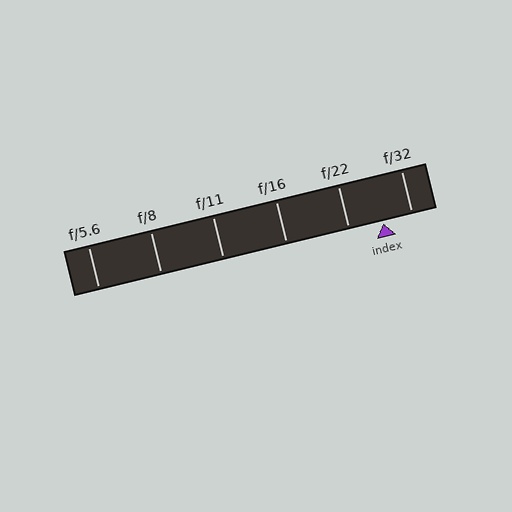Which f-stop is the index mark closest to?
The index mark is closest to f/32.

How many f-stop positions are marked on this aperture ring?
There are 6 f-stop positions marked.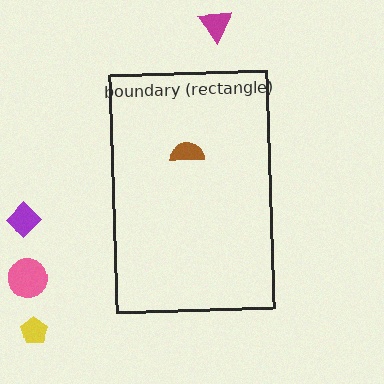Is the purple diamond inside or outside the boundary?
Outside.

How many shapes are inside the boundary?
1 inside, 4 outside.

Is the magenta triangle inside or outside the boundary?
Outside.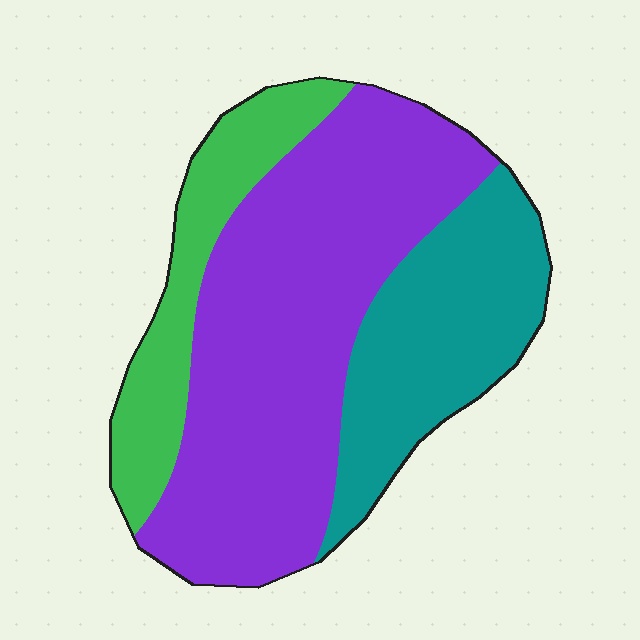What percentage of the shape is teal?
Teal takes up between a sixth and a third of the shape.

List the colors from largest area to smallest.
From largest to smallest: purple, teal, green.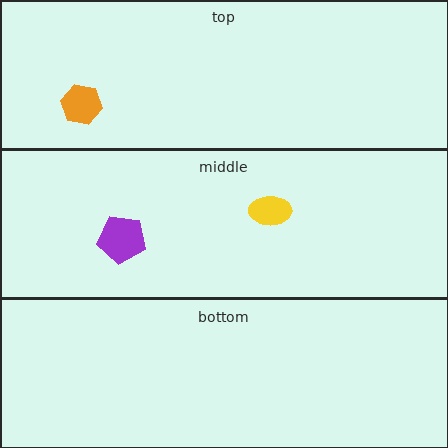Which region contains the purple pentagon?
The middle region.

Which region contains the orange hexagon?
The top region.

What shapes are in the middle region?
The purple pentagon, the yellow ellipse.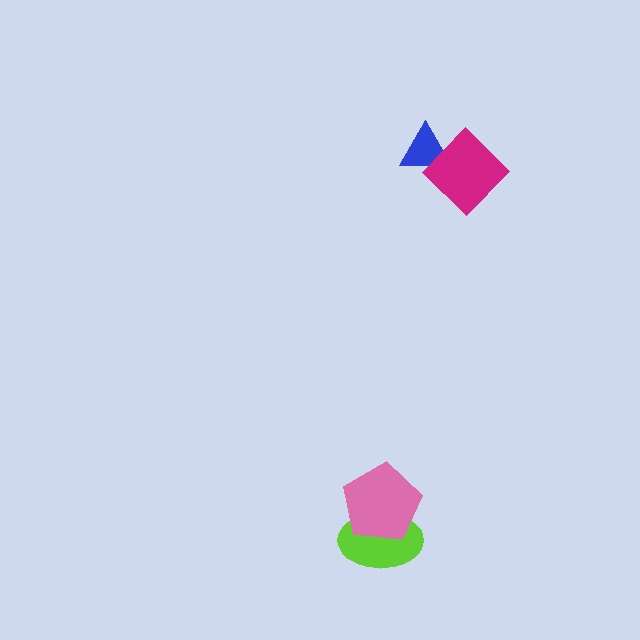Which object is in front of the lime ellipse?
The pink pentagon is in front of the lime ellipse.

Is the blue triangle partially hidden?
Yes, it is partially covered by another shape.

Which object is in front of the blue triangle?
The magenta diamond is in front of the blue triangle.